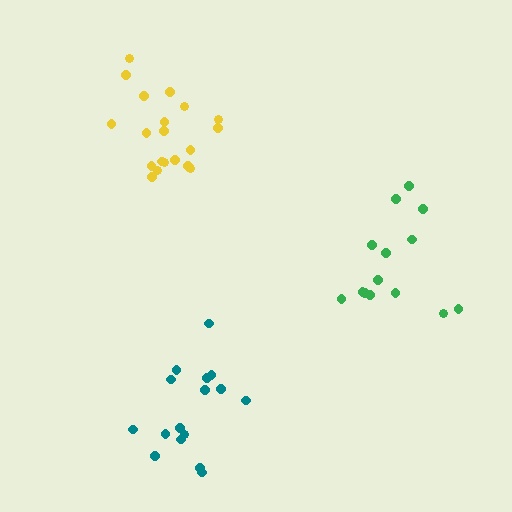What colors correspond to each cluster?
The clusters are colored: yellow, green, teal.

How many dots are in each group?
Group 1: 20 dots, Group 2: 14 dots, Group 3: 16 dots (50 total).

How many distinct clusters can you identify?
There are 3 distinct clusters.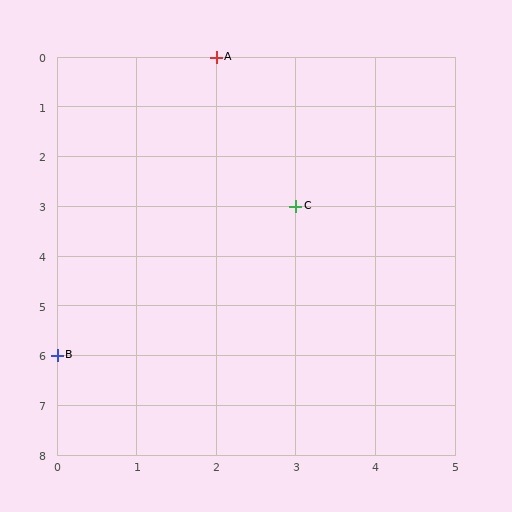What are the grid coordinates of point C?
Point C is at grid coordinates (3, 3).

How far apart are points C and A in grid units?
Points C and A are 1 column and 3 rows apart (about 3.2 grid units diagonally).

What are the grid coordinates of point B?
Point B is at grid coordinates (0, 6).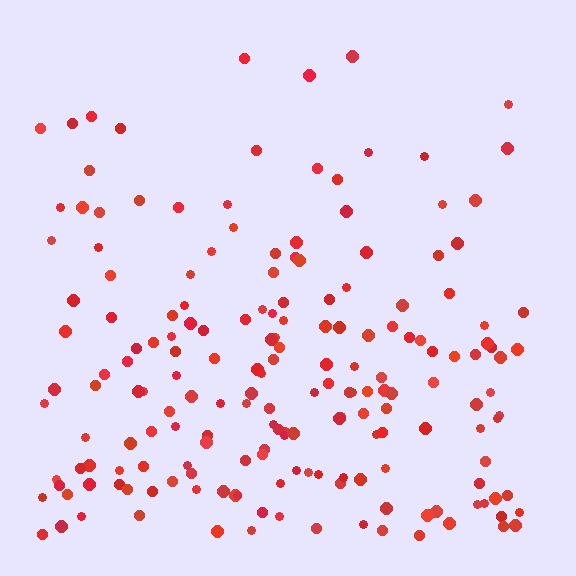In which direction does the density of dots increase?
From top to bottom, with the bottom side densest.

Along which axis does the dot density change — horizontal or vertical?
Vertical.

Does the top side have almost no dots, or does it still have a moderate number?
Still a moderate number, just noticeably fewer than the bottom.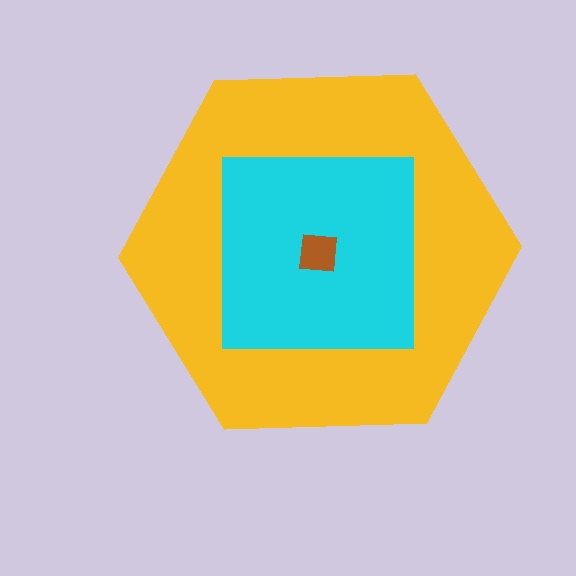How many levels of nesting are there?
3.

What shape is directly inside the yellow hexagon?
The cyan square.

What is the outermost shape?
The yellow hexagon.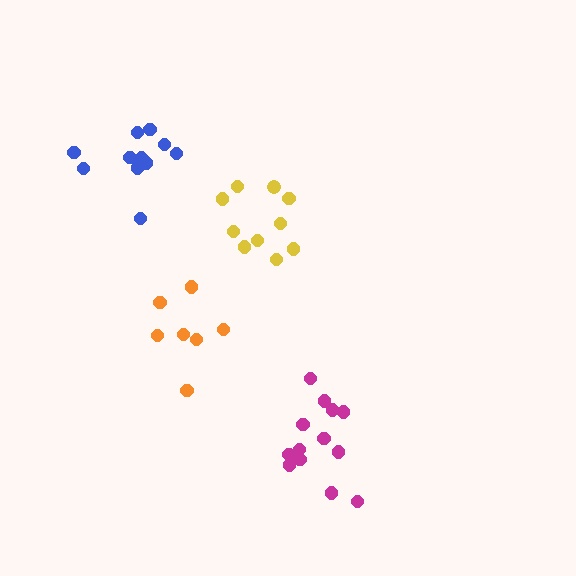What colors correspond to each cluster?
The clusters are colored: orange, blue, yellow, magenta.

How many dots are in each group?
Group 1: 7 dots, Group 2: 11 dots, Group 3: 10 dots, Group 4: 13 dots (41 total).